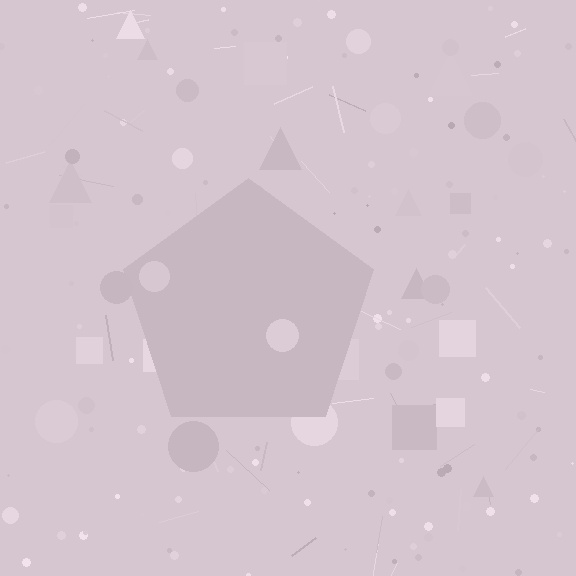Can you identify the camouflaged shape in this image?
The camouflaged shape is a pentagon.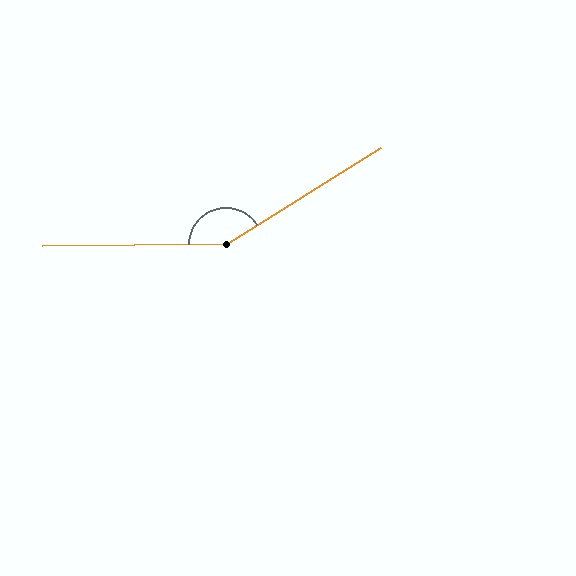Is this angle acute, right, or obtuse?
It is obtuse.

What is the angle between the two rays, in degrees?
Approximately 148 degrees.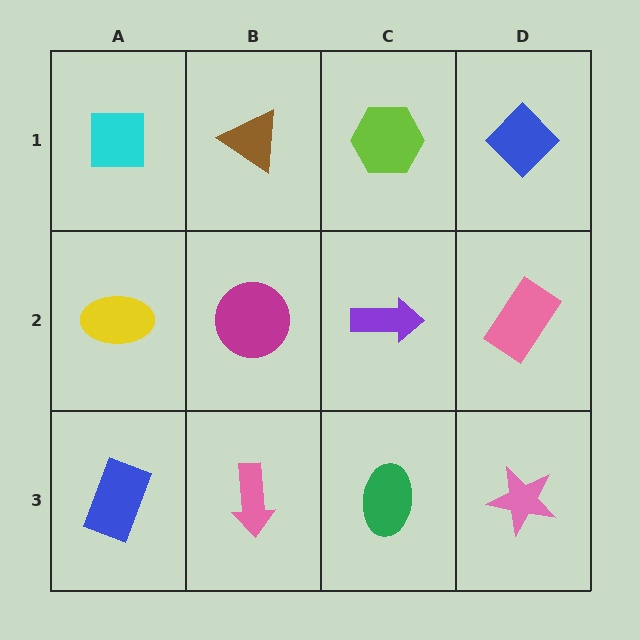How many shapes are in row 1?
4 shapes.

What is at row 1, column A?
A cyan square.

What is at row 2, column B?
A magenta circle.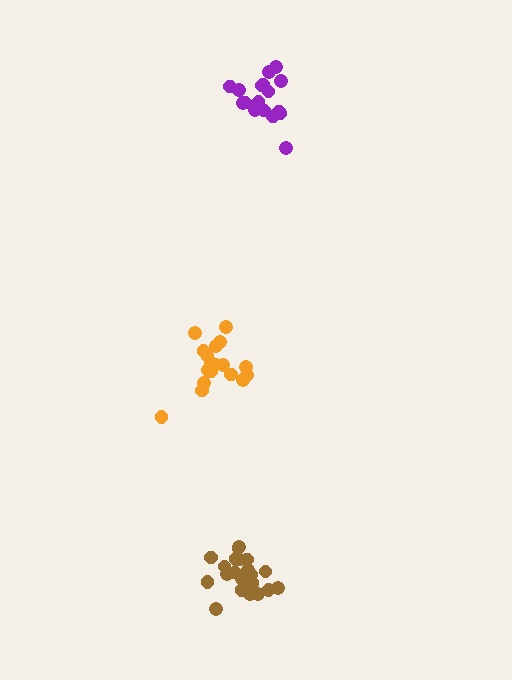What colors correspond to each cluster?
The clusters are colored: brown, purple, orange.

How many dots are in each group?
Group 1: 21 dots, Group 2: 17 dots, Group 3: 18 dots (56 total).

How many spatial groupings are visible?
There are 3 spatial groupings.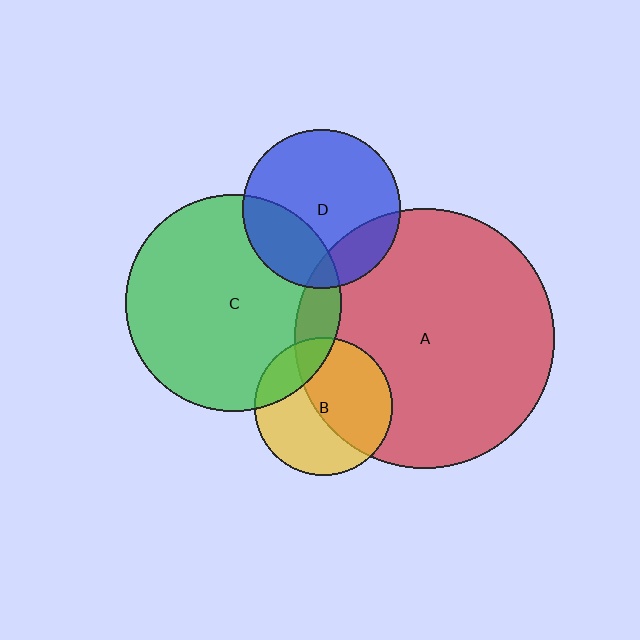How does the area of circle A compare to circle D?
Approximately 2.7 times.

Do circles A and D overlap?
Yes.